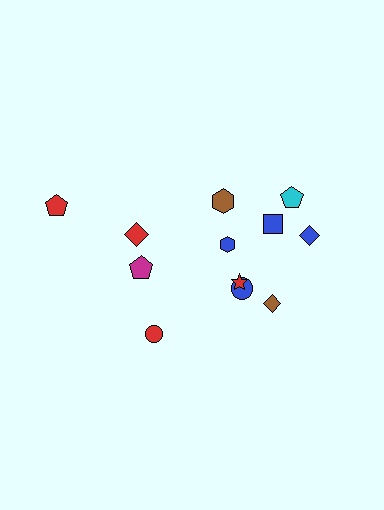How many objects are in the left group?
There are 4 objects.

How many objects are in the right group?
There are 8 objects.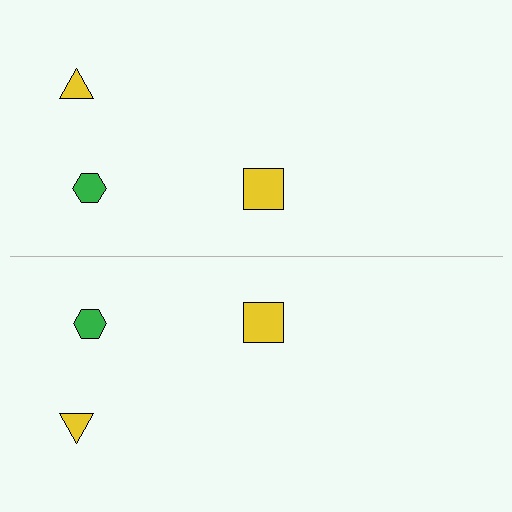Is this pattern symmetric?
Yes, this pattern has bilateral (reflection) symmetry.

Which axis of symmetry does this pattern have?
The pattern has a horizontal axis of symmetry running through the center of the image.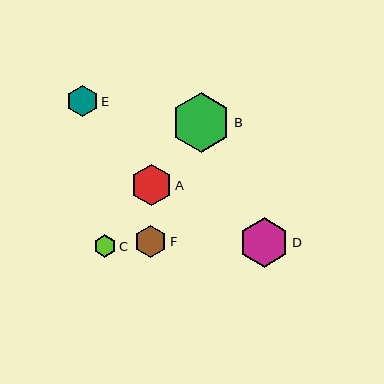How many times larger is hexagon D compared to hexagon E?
Hexagon D is approximately 1.6 times the size of hexagon E.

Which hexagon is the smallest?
Hexagon C is the smallest with a size of approximately 22 pixels.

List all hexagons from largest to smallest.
From largest to smallest: B, D, A, F, E, C.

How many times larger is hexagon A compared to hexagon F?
Hexagon A is approximately 1.3 times the size of hexagon F.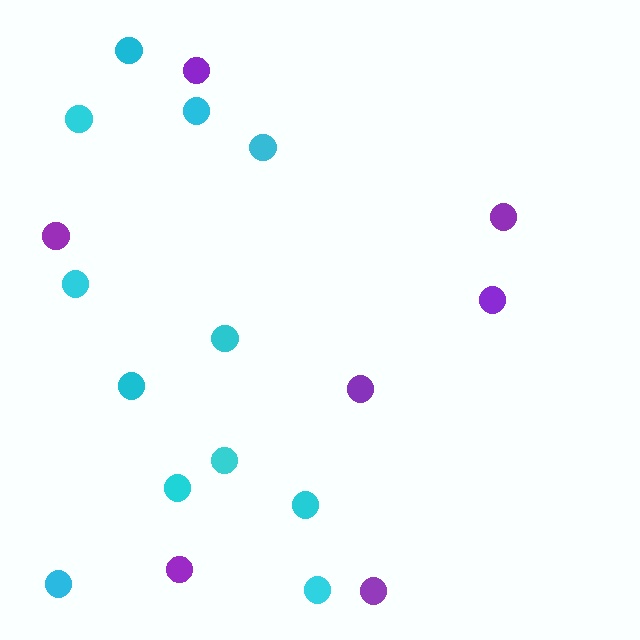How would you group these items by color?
There are 2 groups: one group of purple circles (7) and one group of cyan circles (12).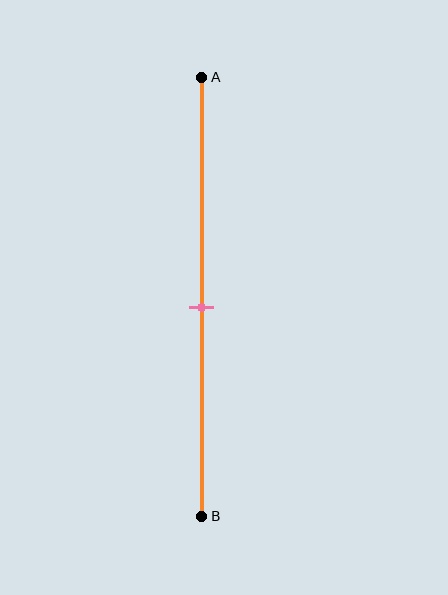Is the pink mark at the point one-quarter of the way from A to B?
No, the mark is at about 50% from A, not at the 25% one-quarter point.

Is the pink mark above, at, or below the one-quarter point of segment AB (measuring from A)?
The pink mark is below the one-quarter point of segment AB.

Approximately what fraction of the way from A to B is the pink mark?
The pink mark is approximately 50% of the way from A to B.